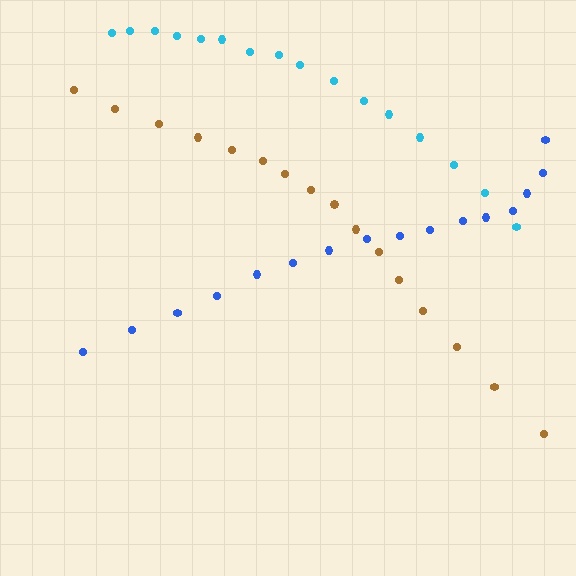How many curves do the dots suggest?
There are 3 distinct paths.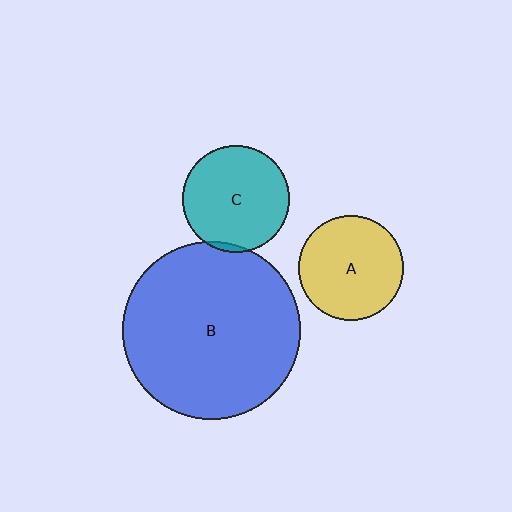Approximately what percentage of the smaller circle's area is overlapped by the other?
Approximately 5%.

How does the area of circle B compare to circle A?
Approximately 2.9 times.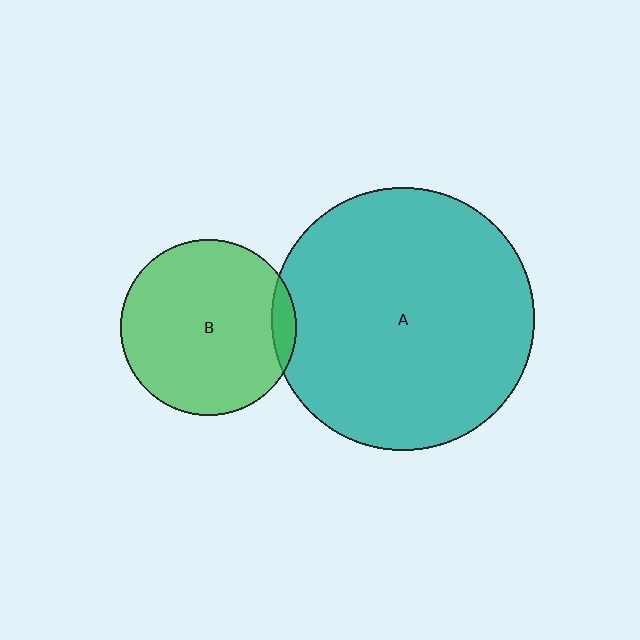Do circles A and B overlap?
Yes.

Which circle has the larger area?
Circle A (teal).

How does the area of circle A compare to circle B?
Approximately 2.2 times.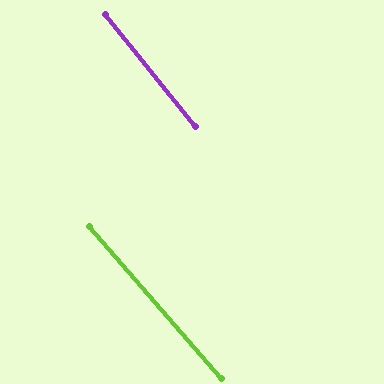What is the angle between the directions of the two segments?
Approximately 2 degrees.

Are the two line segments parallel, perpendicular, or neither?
Parallel — their directions differ by only 2.0°.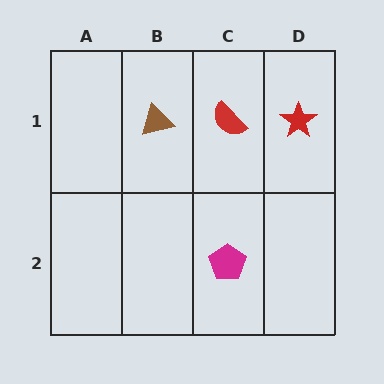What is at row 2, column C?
A magenta pentagon.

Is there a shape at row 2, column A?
No, that cell is empty.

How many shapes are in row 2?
1 shape.